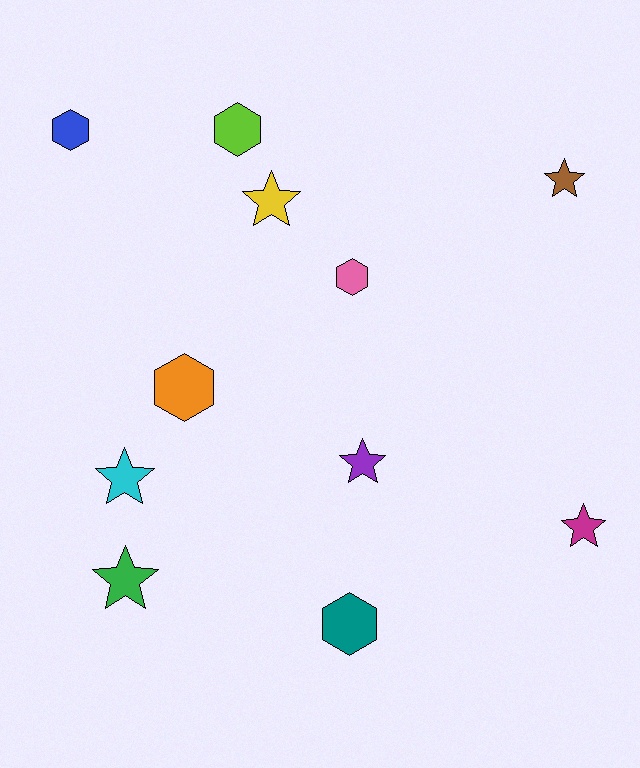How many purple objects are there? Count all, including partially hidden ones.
There is 1 purple object.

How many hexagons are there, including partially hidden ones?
There are 5 hexagons.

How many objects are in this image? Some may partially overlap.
There are 11 objects.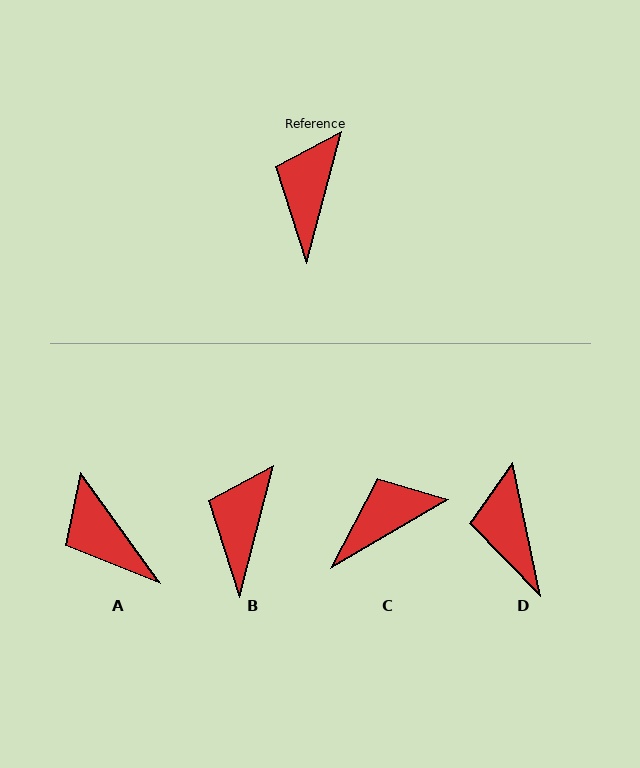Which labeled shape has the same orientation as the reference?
B.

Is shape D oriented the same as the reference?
No, it is off by about 26 degrees.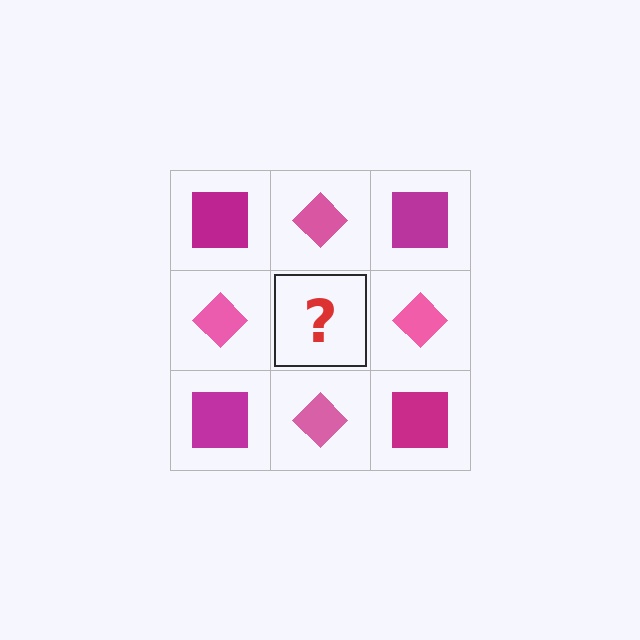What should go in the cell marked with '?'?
The missing cell should contain a magenta square.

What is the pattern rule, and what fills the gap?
The rule is that it alternates magenta square and pink diamond in a checkerboard pattern. The gap should be filled with a magenta square.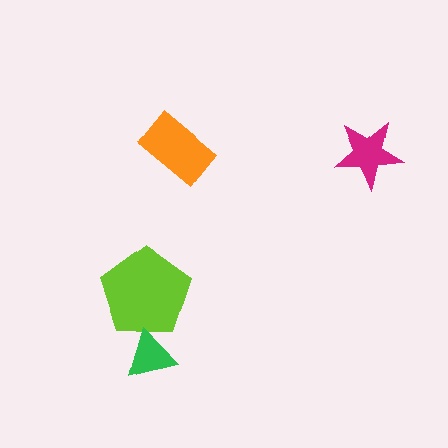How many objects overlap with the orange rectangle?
0 objects overlap with the orange rectangle.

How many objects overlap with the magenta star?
0 objects overlap with the magenta star.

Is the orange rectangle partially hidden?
No, no other shape covers it.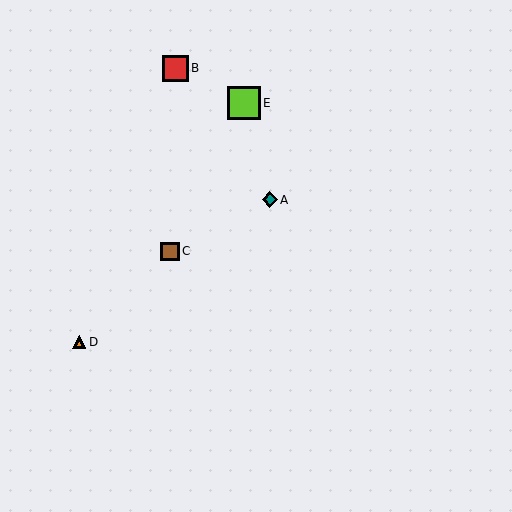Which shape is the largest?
The lime square (labeled E) is the largest.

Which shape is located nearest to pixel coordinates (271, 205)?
The teal diamond (labeled A) at (270, 200) is nearest to that location.